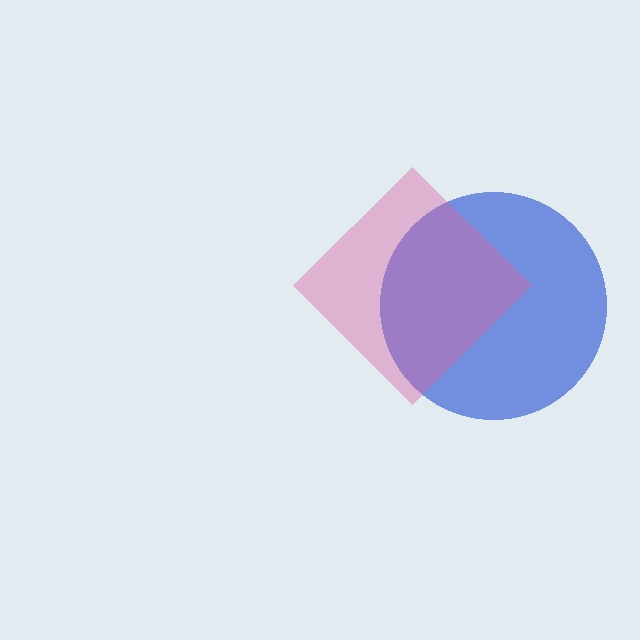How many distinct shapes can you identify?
There are 2 distinct shapes: a blue circle, a pink diamond.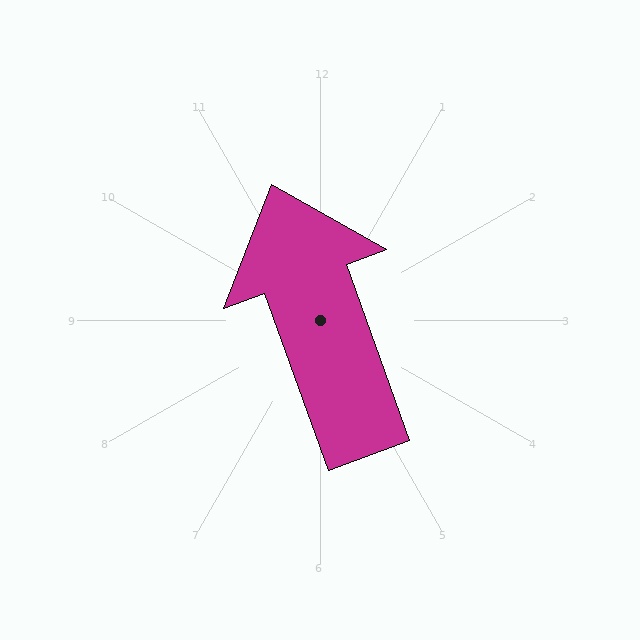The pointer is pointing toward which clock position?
Roughly 11 o'clock.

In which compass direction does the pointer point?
North.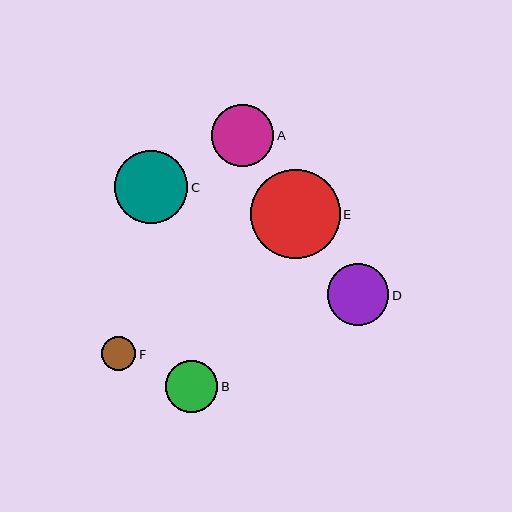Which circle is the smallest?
Circle F is the smallest with a size of approximately 35 pixels.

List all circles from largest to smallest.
From largest to smallest: E, C, A, D, B, F.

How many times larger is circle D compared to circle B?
Circle D is approximately 1.2 times the size of circle B.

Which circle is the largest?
Circle E is the largest with a size of approximately 89 pixels.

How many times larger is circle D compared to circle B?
Circle D is approximately 1.2 times the size of circle B.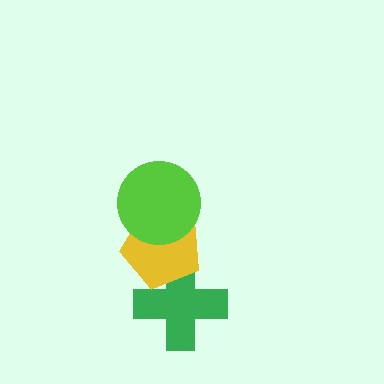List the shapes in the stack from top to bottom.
From top to bottom: the lime circle, the yellow pentagon, the green cross.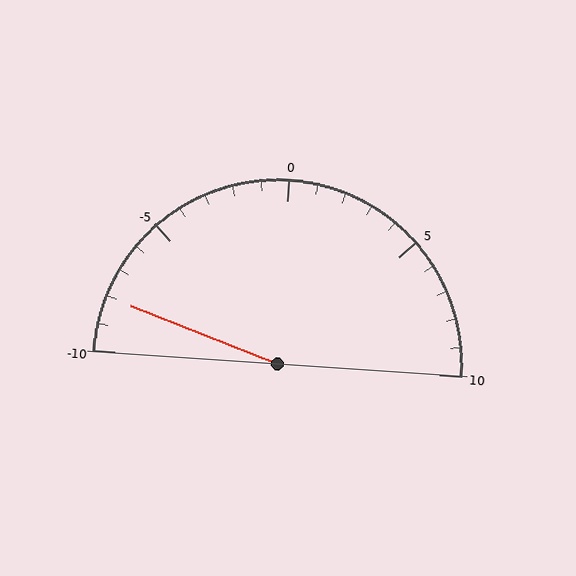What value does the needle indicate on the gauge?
The needle indicates approximately -8.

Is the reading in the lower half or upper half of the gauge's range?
The reading is in the lower half of the range (-10 to 10).